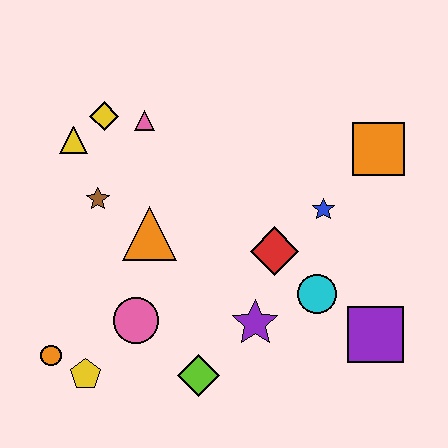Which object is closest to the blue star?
The red diamond is closest to the blue star.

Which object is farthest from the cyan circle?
The yellow triangle is farthest from the cyan circle.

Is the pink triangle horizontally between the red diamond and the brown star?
Yes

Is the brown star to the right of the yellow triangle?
Yes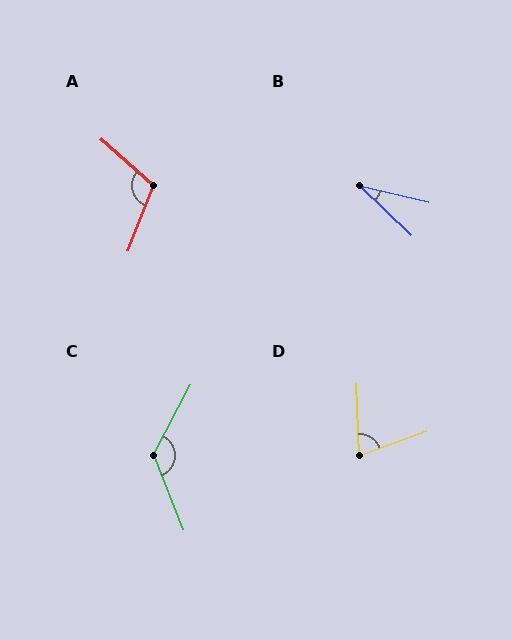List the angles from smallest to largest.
B (30°), D (72°), A (110°), C (130°).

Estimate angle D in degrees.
Approximately 72 degrees.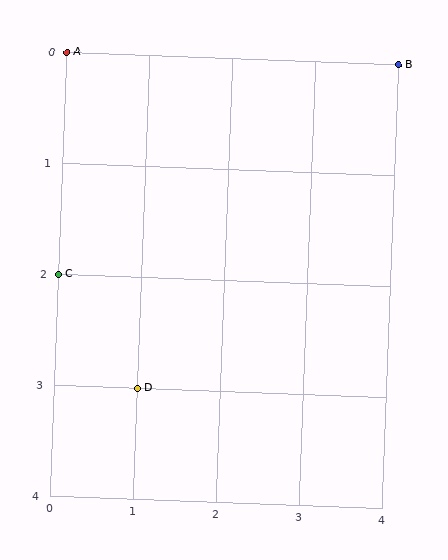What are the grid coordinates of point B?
Point B is at grid coordinates (4, 0).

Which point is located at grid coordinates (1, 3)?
Point D is at (1, 3).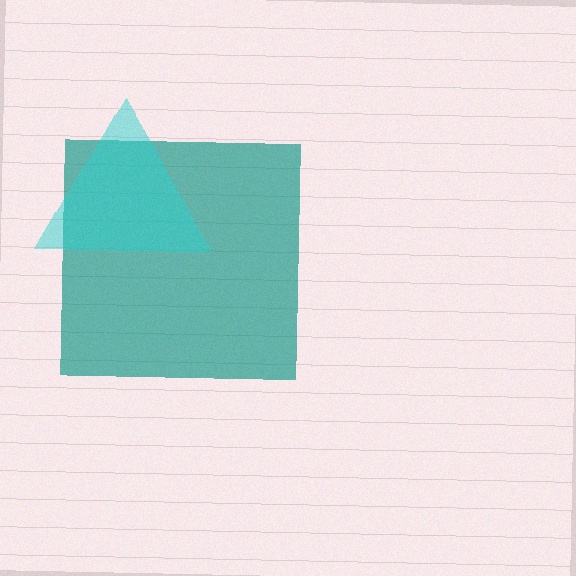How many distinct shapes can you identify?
There are 2 distinct shapes: a teal square, a cyan triangle.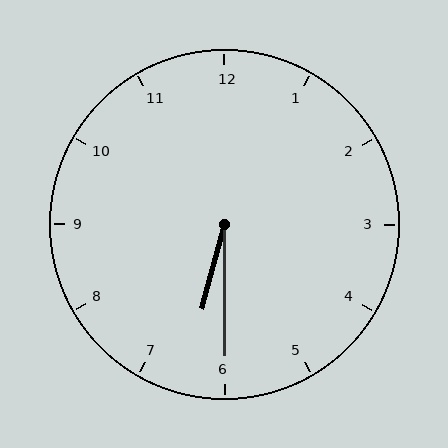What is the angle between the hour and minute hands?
Approximately 15 degrees.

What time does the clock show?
6:30.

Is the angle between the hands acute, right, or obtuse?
It is acute.